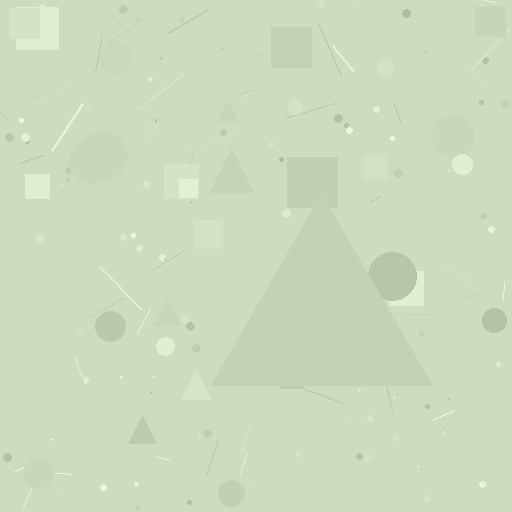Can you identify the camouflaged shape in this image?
The camouflaged shape is a triangle.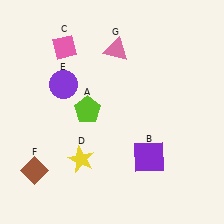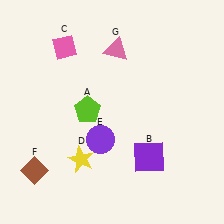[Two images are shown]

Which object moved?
The purple circle (E) moved down.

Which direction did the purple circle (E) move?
The purple circle (E) moved down.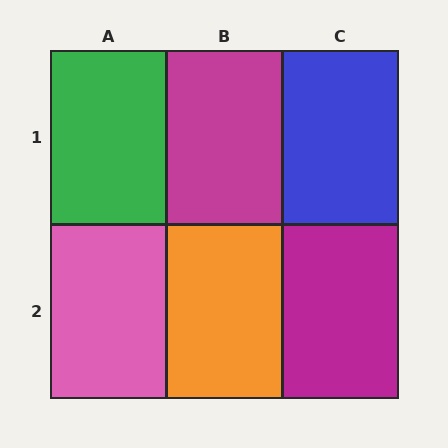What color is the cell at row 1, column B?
Magenta.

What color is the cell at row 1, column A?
Green.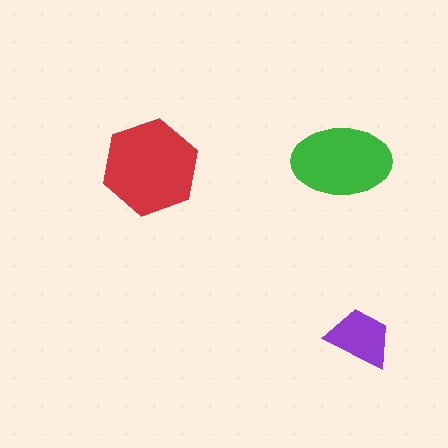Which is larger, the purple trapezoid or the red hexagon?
The red hexagon.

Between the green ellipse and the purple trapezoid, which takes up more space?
The green ellipse.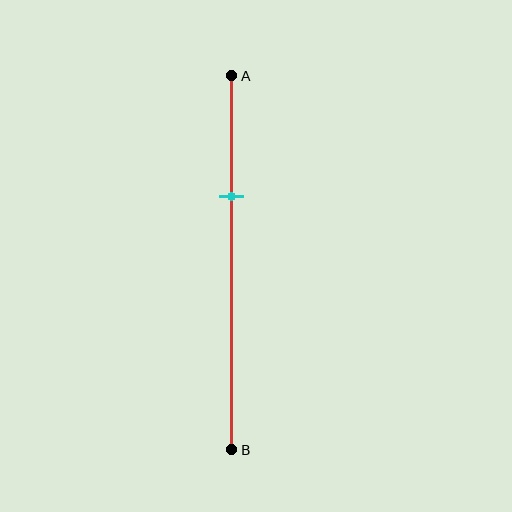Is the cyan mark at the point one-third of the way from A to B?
Yes, the mark is approximately at the one-third point.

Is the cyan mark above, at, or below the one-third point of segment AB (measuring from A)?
The cyan mark is approximately at the one-third point of segment AB.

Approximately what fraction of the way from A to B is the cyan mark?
The cyan mark is approximately 30% of the way from A to B.